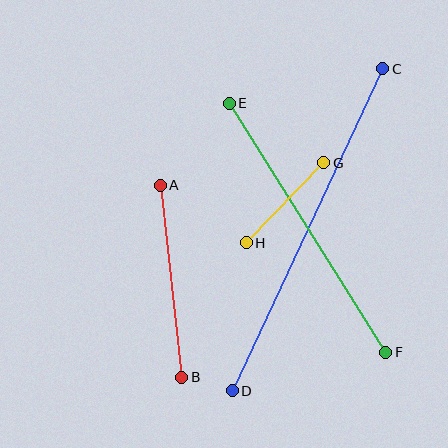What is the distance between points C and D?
The distance is approximately 355 pixels.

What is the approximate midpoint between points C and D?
The midpoint is at approximately (307, 230) pixels.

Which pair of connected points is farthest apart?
Points C and D are farthest apart.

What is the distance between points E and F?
The distance is approximately 294 pixels.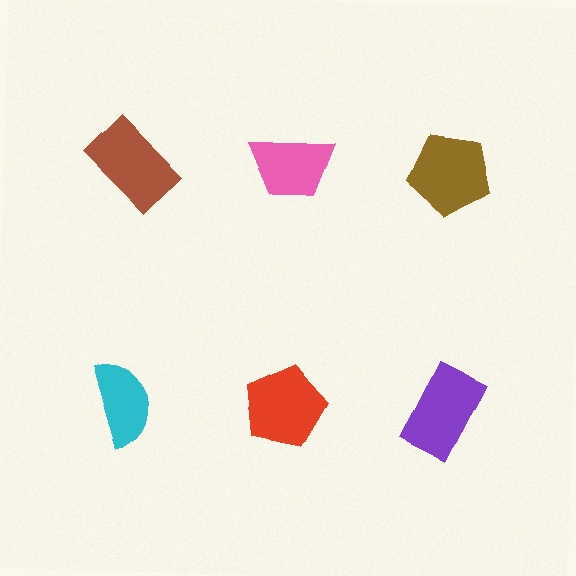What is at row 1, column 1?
A brown rectangle.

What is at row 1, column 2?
A pink trapezoid.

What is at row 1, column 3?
A brown pentagon.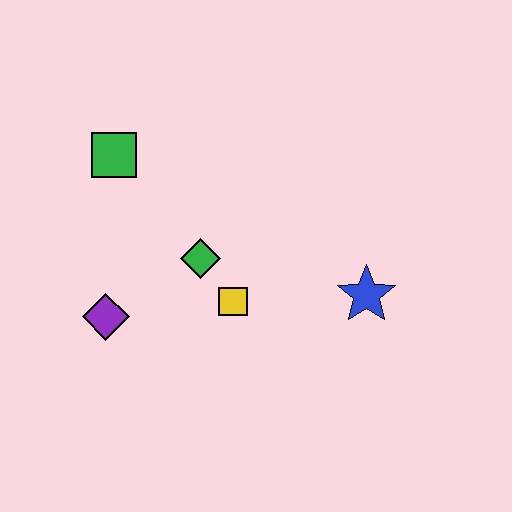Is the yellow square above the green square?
No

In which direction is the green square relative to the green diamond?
The green square is above the green diamond.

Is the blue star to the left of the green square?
No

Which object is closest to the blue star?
The yellow square is closest to the blue star.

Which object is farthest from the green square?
The blue star is farthest from the green square.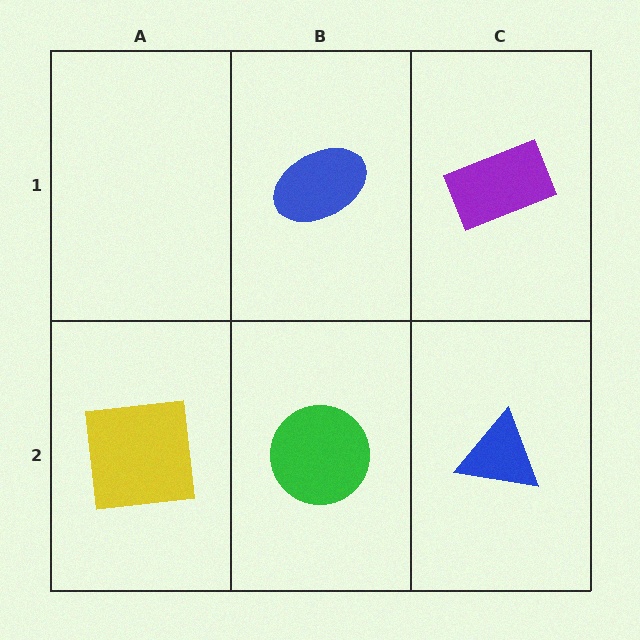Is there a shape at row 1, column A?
No, that cell is empty.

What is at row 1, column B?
A blue ellipse.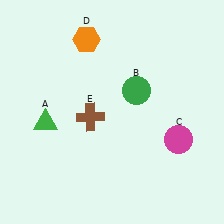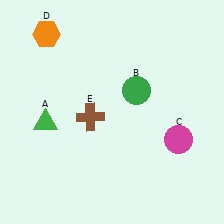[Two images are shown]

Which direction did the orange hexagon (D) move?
The orange hexagon (D) moved left.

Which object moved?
The orange hexagon (D) moved left.